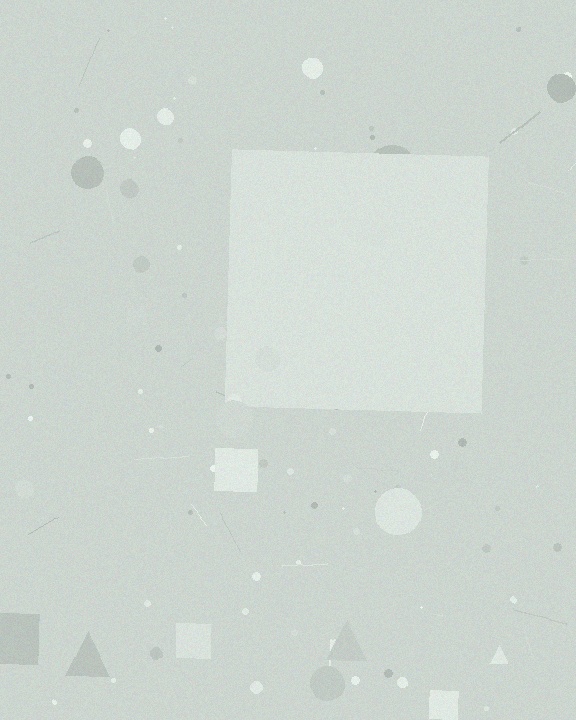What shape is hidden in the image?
A square is hidden in the image.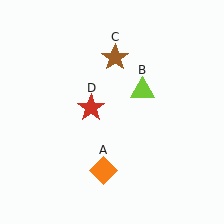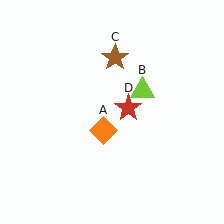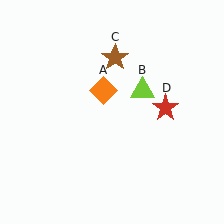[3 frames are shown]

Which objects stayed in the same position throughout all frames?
Lime triangle (object B) and brown star (object C) remained stationary.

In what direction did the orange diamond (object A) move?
The orange diamond (object A) moved up.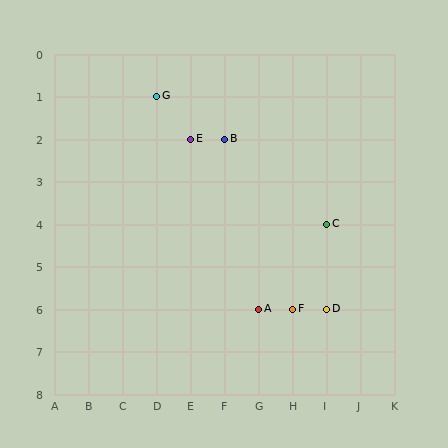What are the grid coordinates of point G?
Point G is at grid coordinates (D, 1).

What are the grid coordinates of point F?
Point F is at grid coordinates (H, 6).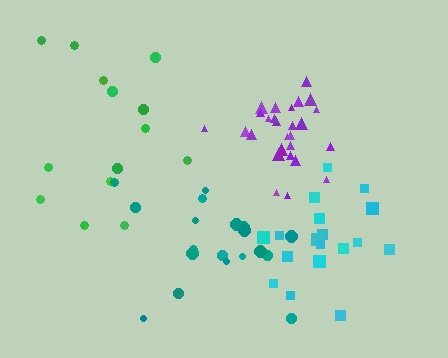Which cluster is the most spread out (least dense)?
Green.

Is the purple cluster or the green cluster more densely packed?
Purple.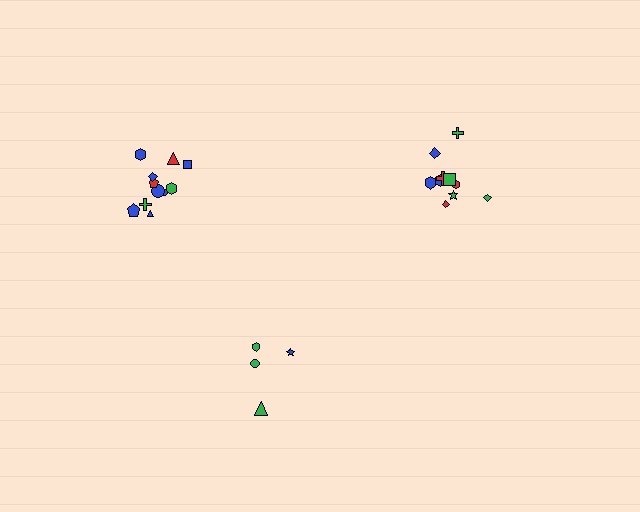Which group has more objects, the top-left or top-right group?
The top-left group.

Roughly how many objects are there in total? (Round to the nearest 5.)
Roughly 25 objects in total.